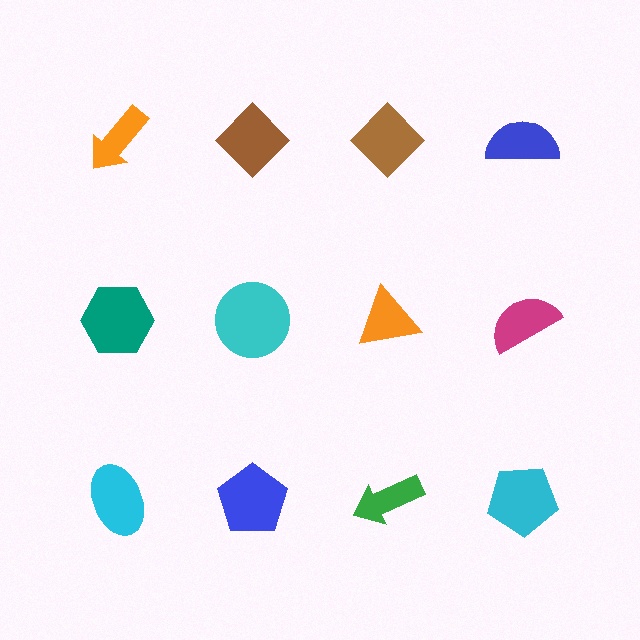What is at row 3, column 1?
A cyan ellipse.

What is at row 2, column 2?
A cyan circle.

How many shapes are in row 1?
4 shapes.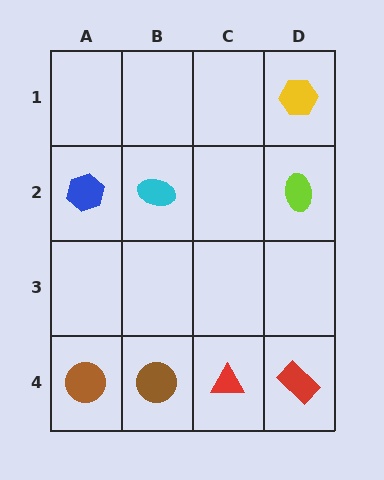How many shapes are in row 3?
0 shapes.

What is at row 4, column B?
A brown circle.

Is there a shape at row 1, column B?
No, that cell is empty.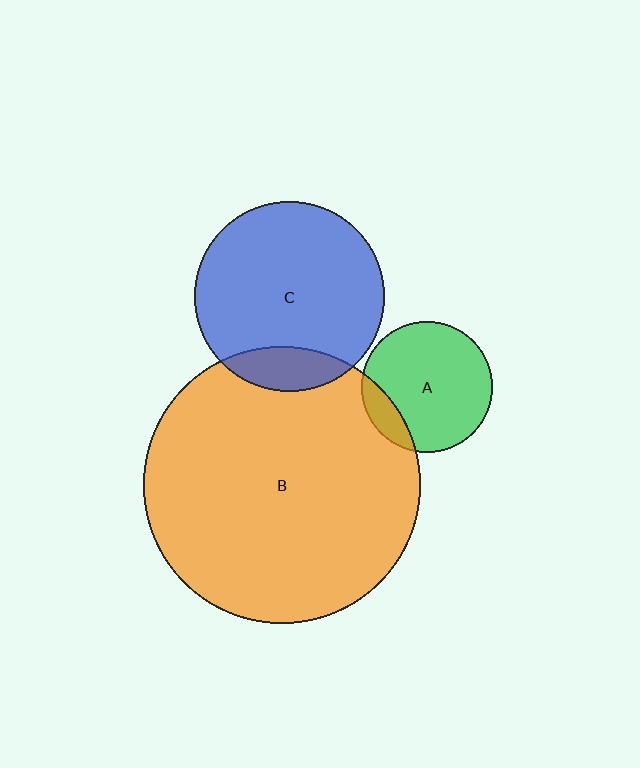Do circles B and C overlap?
Yes.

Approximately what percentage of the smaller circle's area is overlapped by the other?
Approximately 15%.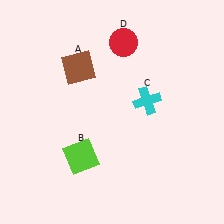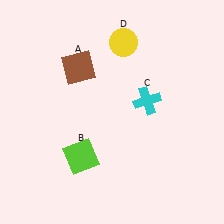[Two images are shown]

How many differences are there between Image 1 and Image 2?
There is 1 difference between the two images.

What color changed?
The circle (D) changed from red in Image 1 to yellow in Image 2.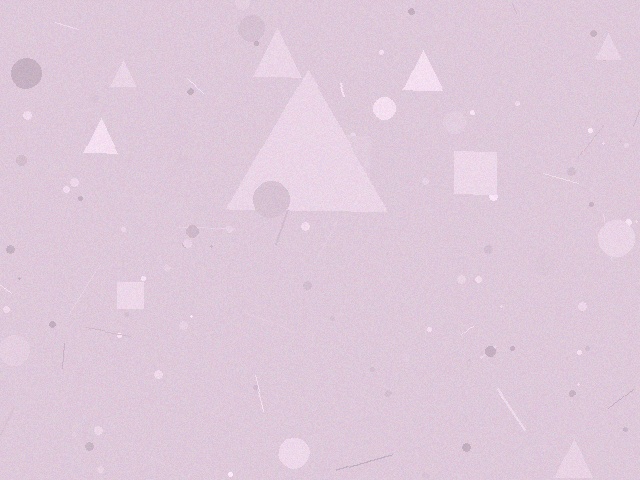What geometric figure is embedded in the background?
A triangle is embedded in the background.